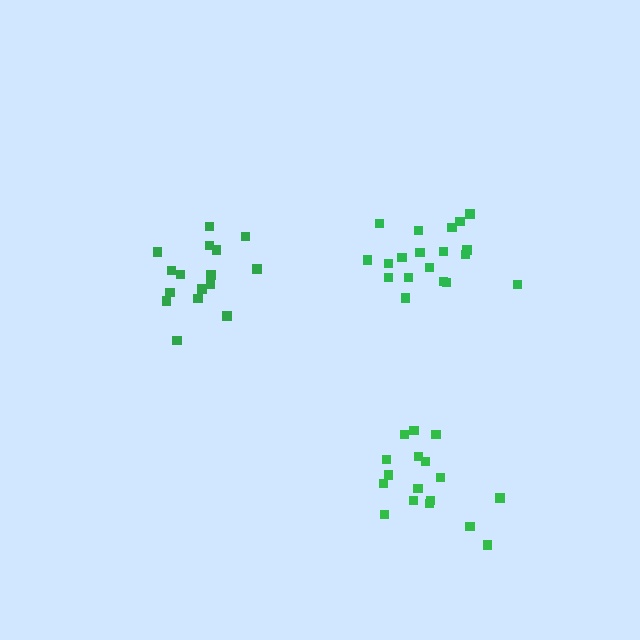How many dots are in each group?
Group 1: 17 dots, Group 2: 19 dots, Group 3: 16 dots (52 total).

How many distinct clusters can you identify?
There are 3 distinct clusters.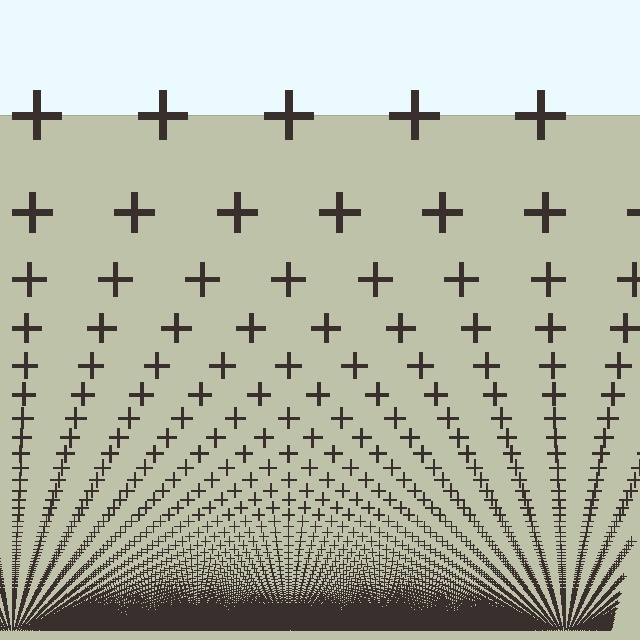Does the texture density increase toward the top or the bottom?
Density increases toward the bottom.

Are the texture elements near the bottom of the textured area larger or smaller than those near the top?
Smaller. The gradient is inverted — elements near the bottom are smaller and denser.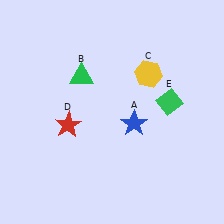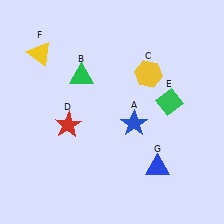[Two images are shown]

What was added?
A yellow triangle (F), a blue triangle (G) were added in Image 2.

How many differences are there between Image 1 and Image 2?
There are 2 differences between the two images.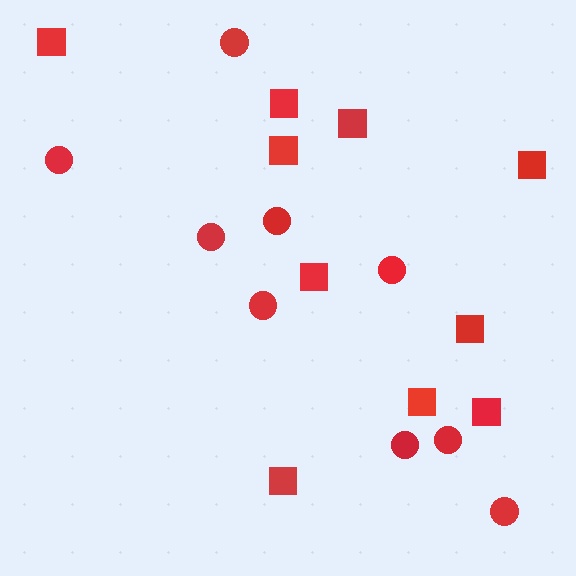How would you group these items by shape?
There are 2 groups: one group of circles (9) and one group of squares (10).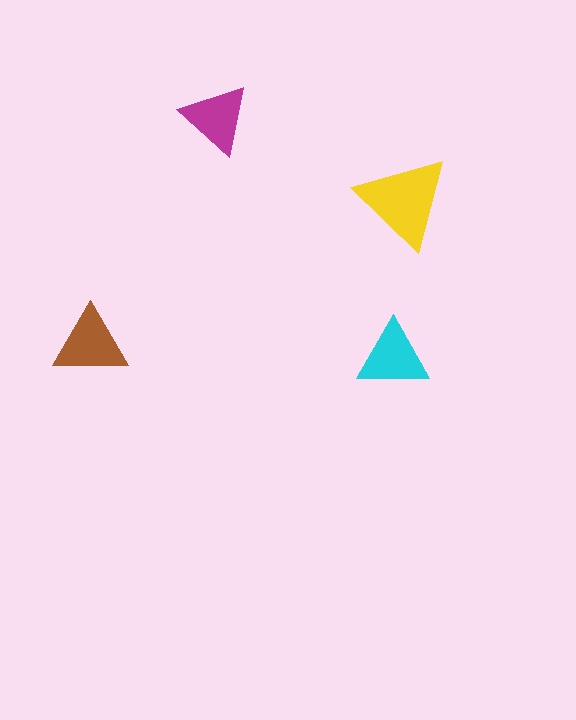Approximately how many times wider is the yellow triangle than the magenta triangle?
About 1.5 times wider.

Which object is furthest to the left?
The brown triangle is leftmost.